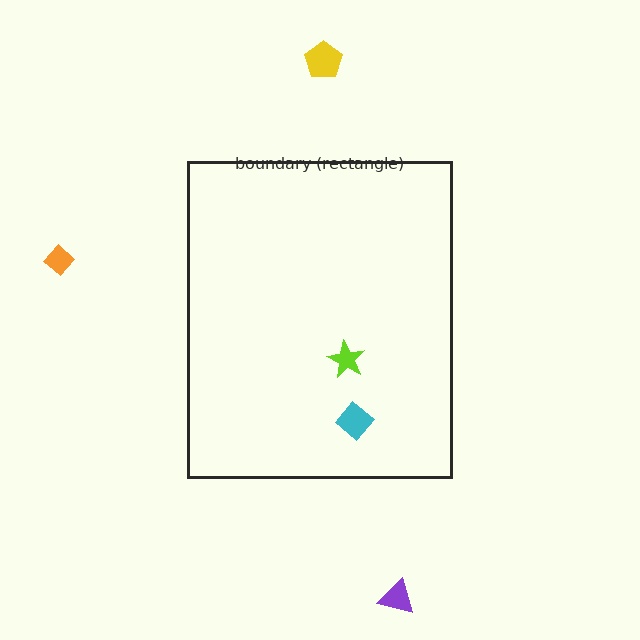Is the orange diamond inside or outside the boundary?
Outside.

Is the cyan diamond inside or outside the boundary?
Inside.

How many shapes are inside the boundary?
2 inside, 3 outside.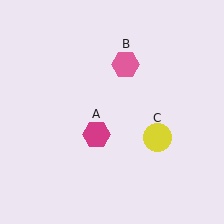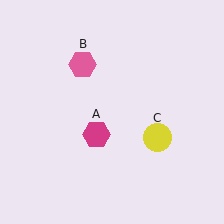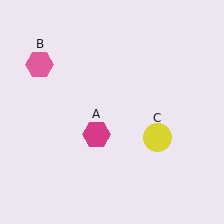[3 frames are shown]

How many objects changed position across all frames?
1 object changed position: pink hexagon (object B).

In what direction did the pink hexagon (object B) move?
The pink hexagon (object B) moved left.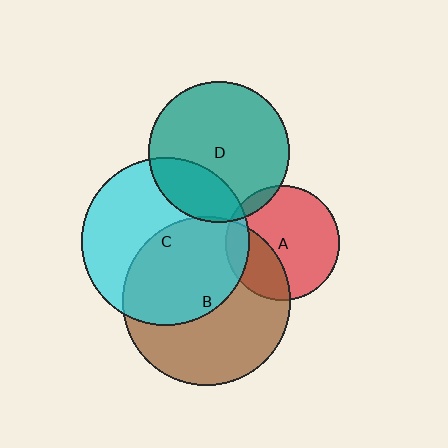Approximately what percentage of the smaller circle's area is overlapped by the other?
Approximately 5%.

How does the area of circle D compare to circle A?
Approximately 1.5 times.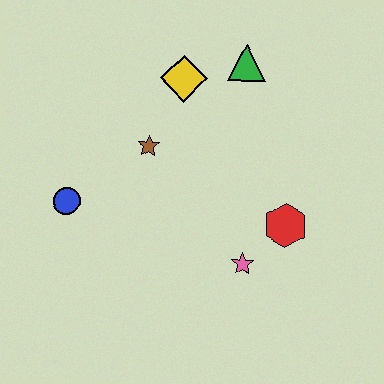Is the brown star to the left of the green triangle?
Yes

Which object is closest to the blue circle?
The brown star is closest to the blue circle.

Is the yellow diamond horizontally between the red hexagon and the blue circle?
Yes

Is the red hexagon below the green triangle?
Yes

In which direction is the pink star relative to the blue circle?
The pink star is to the right of the blue circle.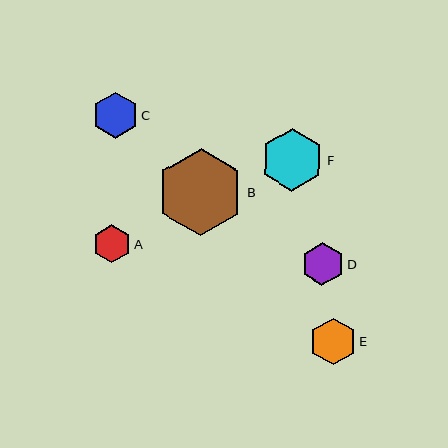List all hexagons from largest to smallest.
From largest to smallest: B, F, E, C, D, A.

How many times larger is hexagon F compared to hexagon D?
Hexagon F is approximately 1.5 times the size of hexagon D.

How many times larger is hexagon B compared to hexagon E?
Hexagon B is approximately 1.9 times the size of hexagon E.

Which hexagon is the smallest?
Hexagon A is the smallest with a size of approximately 38 pixels.